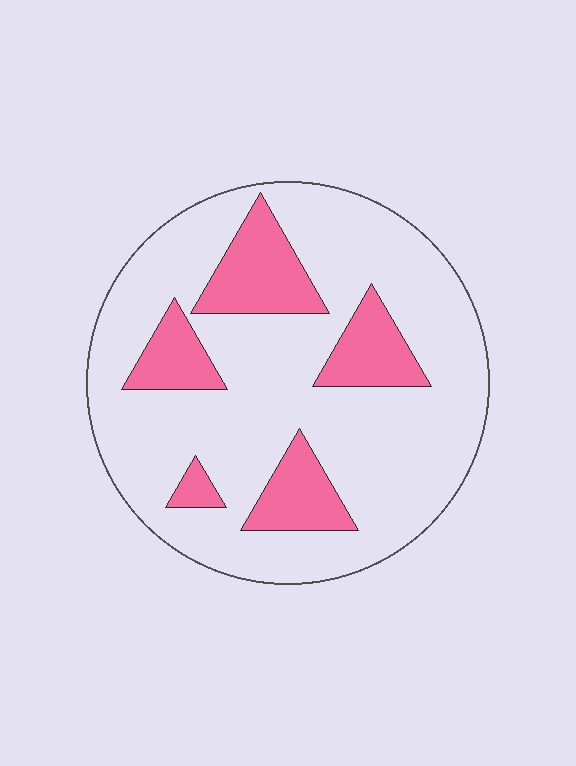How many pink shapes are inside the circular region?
5.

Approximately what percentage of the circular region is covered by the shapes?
Approximately 20%.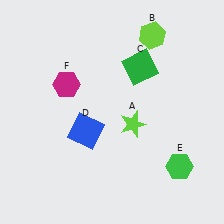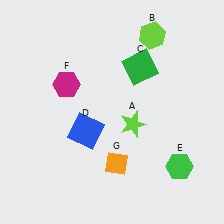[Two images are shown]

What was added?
An orange diamond (G) was added in Image 2.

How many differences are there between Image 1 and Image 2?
There is 1 difference between the two images.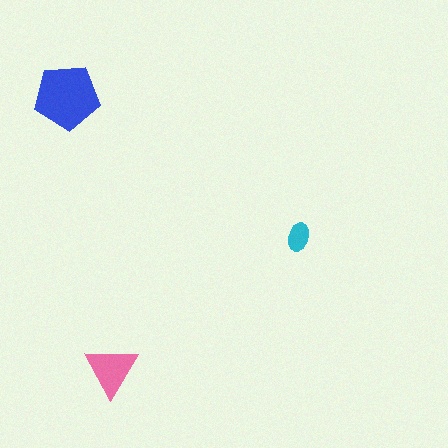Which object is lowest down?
The pink triangle is bottommost.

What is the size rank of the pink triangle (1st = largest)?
2nd.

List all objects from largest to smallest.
The blue pentagon, the pink triangle, the cyan ellipse.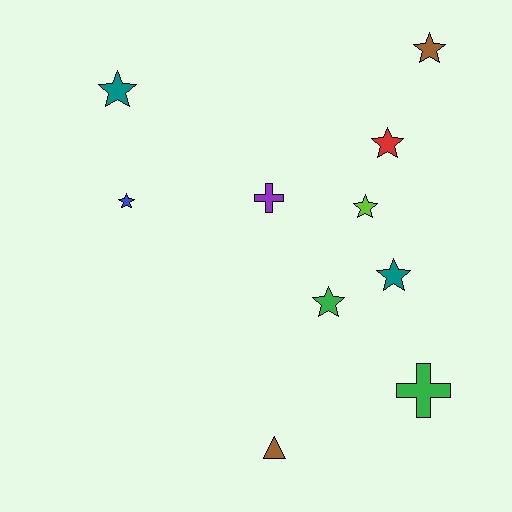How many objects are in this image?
There are 10 objects.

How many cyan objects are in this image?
There are no cyan objects.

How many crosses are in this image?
There are 2 crosses.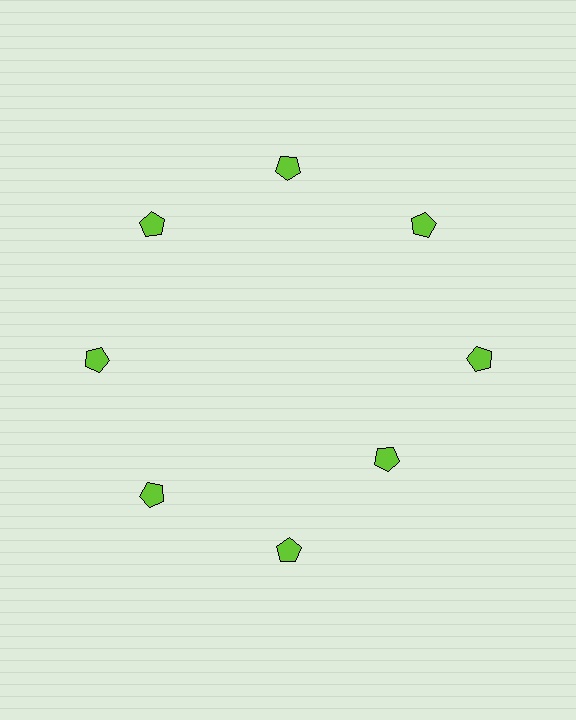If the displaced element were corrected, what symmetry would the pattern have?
It would have 8-fold rotational symmetry — the pattern would map onto itself every 45 degrees.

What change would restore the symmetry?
The symmetry would be restored by moving it outward, back onto the ring so that all 8 pentagons sit at equal angles and equal distance from the center.